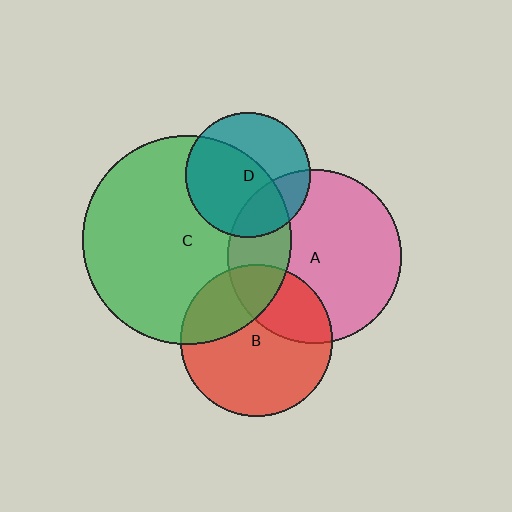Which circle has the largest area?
Circle C (green).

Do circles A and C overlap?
Yes.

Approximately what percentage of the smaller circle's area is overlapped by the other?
Approximately 25%.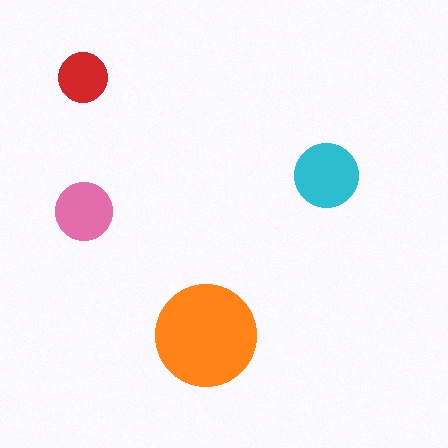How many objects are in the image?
There are 4 objects in the image.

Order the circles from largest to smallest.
the orange one, the cyan one, the pink one, the red one.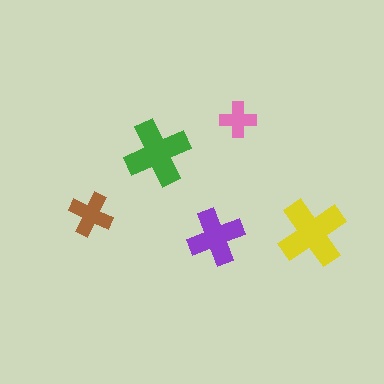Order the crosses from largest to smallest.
the yellow one, the green one, the purple one, the brown one, the pink one.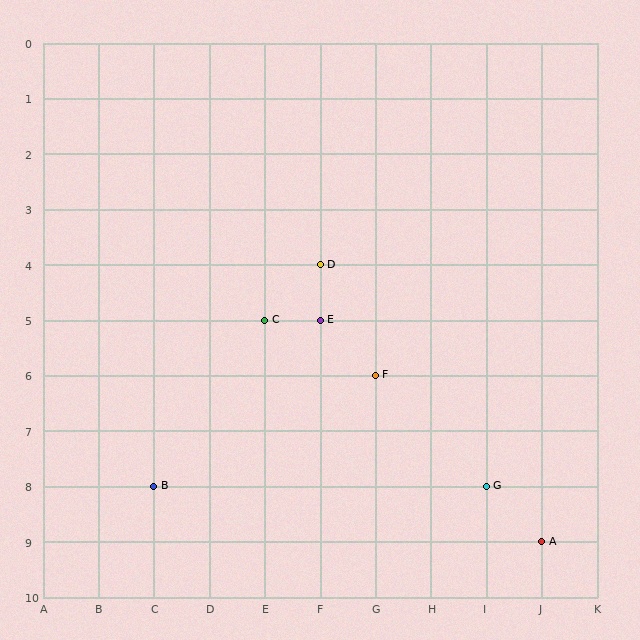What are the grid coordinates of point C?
Point C is at grid coordinates (E, 5).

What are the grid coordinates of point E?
Point E is at grid coordinates (F, 5).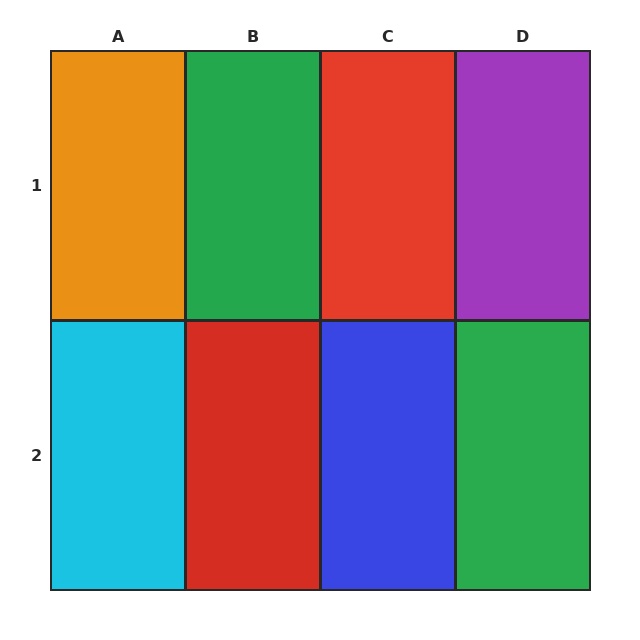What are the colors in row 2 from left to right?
Cyan, red, blue, green.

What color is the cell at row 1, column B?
Green.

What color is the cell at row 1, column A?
Orange.